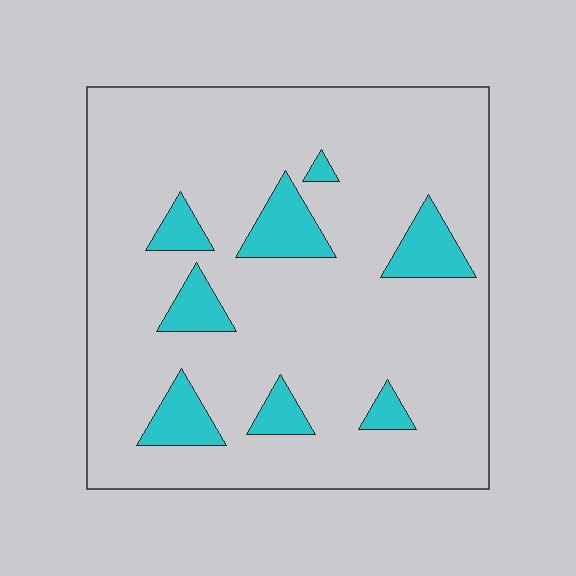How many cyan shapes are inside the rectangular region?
8.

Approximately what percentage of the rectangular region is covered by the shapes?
Approximately 15%.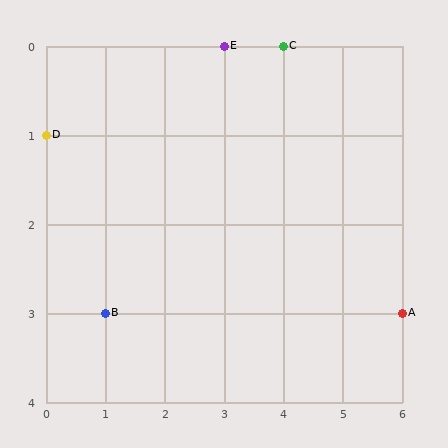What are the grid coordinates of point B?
Point B is at grid coordinates (1, 3).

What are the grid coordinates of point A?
Point A is at grid coordinates (6, 3).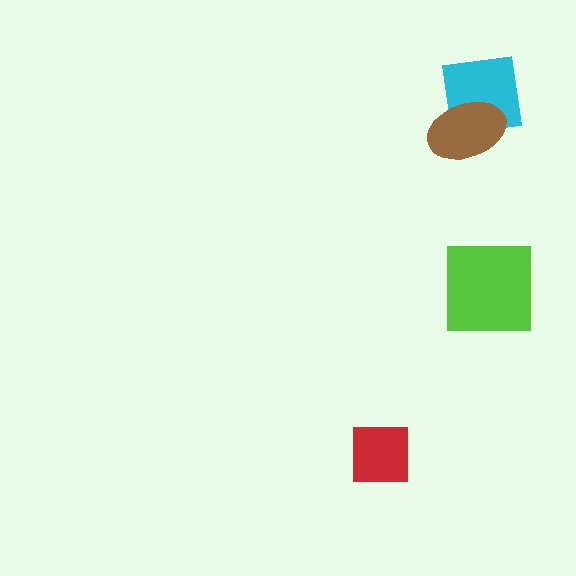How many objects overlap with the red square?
0 objects overlap with the red square.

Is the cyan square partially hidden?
Yes, it is partially covered by another shape.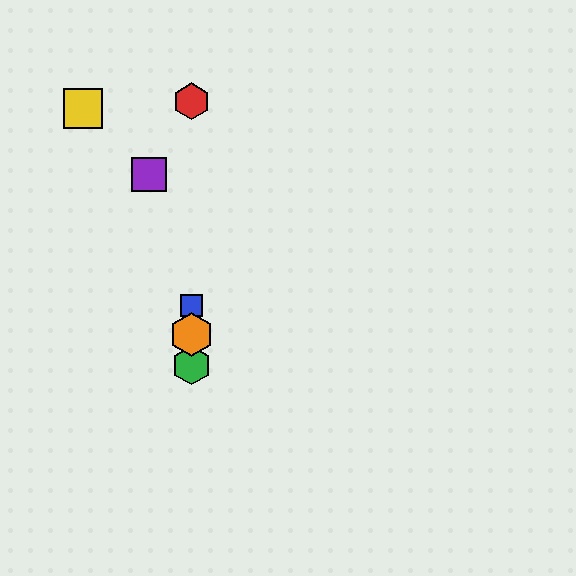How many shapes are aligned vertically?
4 shapes (the red hexagon, the blue square, the green hexagon, the orange hexagon) are aligned vertically.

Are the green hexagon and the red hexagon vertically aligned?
Yes, both are at x≈191.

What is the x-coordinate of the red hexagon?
The red hexagon is at x≈191.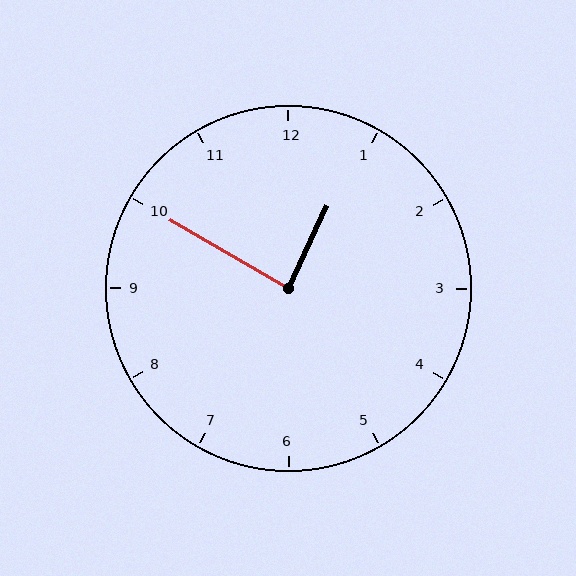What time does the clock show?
12:50.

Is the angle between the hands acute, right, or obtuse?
It is right.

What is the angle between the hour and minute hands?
Approximately 85 degrees.